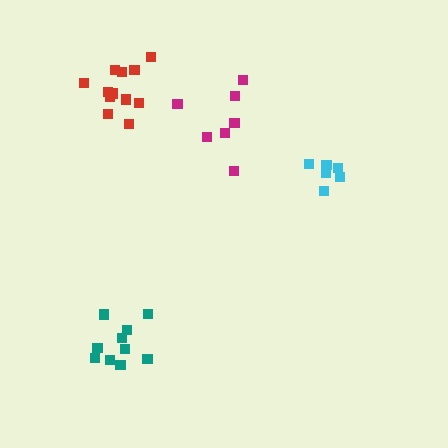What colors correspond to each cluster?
The clusters are colored: teal, cyan, magenta, red.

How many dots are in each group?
Group 1: 10 dots, Group 2: 6 dots, Group 3: 7 dots, Group 4: 12 dots (35 total).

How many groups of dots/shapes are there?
There are 4 groups.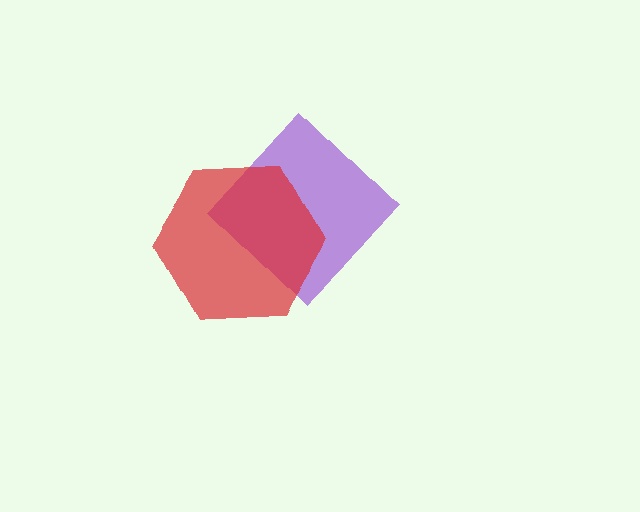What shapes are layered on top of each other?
The layered shapes are: a purple diamond, a red hexagon.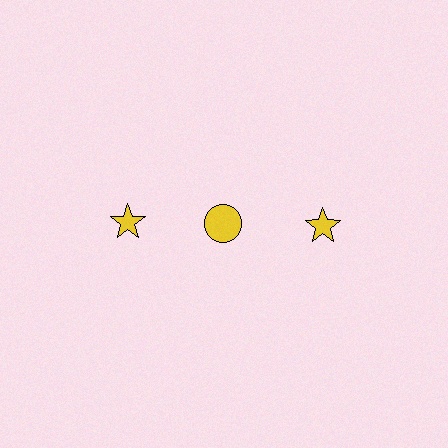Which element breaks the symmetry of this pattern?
The yellow circle in the top row, second from left column breaks the symmetry. All other shapes are yellow stars.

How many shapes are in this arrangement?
There are 3 shapes arranged in a grid pattern.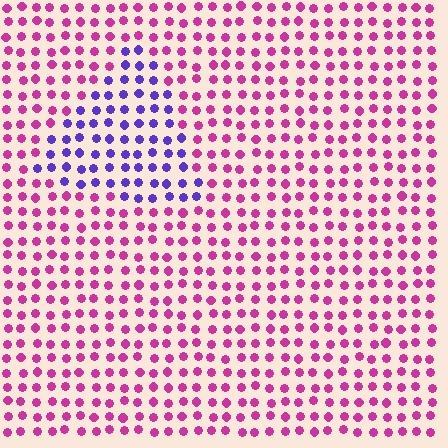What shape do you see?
I see a triangle.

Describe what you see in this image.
The image is filled with small magenta elements in a uniform arrangement. A triangle-shaped region is visible where the elements are tinted to a slightly different hue, forming a subtle color boundary.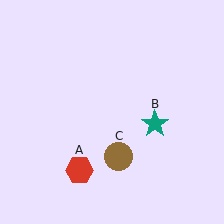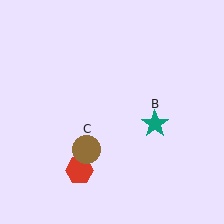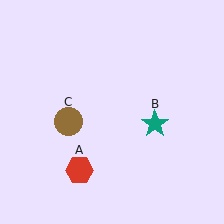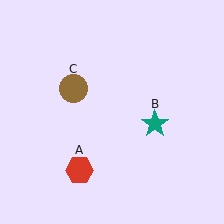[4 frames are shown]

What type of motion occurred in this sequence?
The brown circle (object C) rotated clockwise around the center of the scene.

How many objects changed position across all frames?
1 object changed position: brown circle (object C).